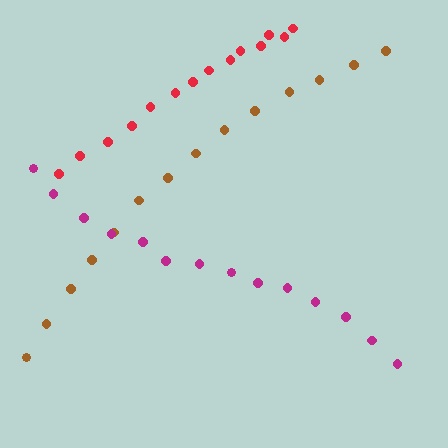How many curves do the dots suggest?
There are 3 distinct paths.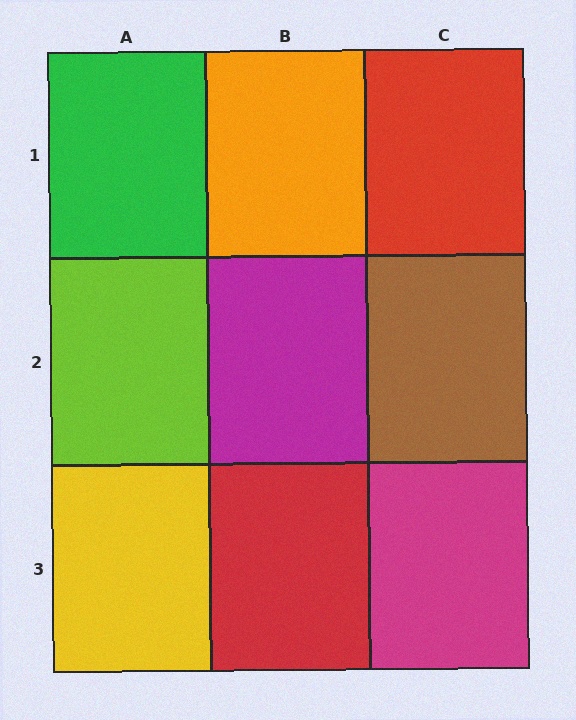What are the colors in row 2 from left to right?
Lime, magenta, brown.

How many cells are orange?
1 cell is orange.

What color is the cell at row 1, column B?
Orange.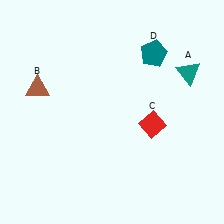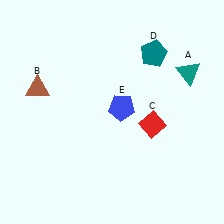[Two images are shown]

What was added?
A blue pentagon (E) was added in Image 2.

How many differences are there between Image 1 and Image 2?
There is 1 difference between the two images.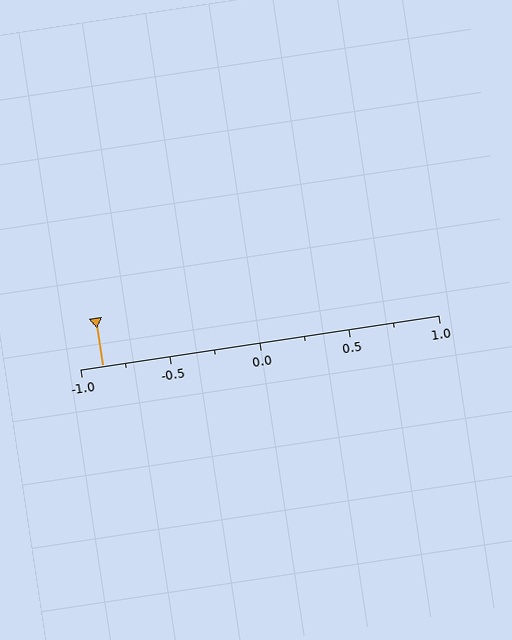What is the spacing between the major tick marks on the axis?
The major ticks are spaced 0.5 apart.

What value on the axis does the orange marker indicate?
The marker indicates approximately -0.88.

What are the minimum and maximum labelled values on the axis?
The axis runs from -1.0 to 1.0.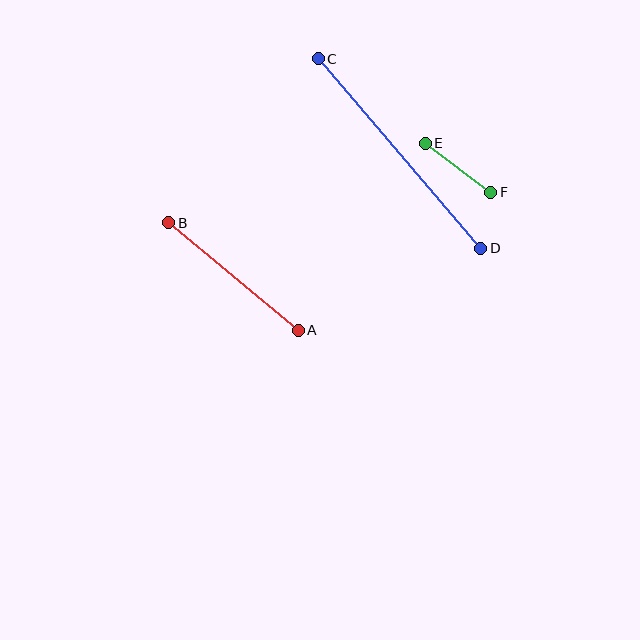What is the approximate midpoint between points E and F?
The midpoint is at approximately (458, 168) pixels.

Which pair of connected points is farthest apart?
Points C and D are farthest apart.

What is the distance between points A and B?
The distance is approximately 168 pixels.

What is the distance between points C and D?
The distance is approximately 250 pixels.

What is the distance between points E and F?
The distance is approximately 82 pixels.